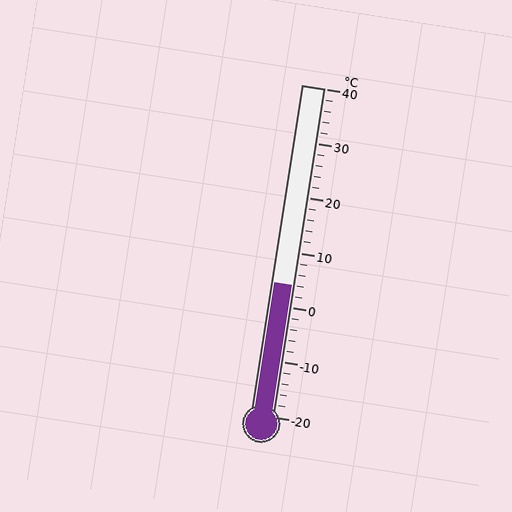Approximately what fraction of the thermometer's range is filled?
The thermometer is filled to approximately 40% of its range.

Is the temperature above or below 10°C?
The temperature is below 10°C.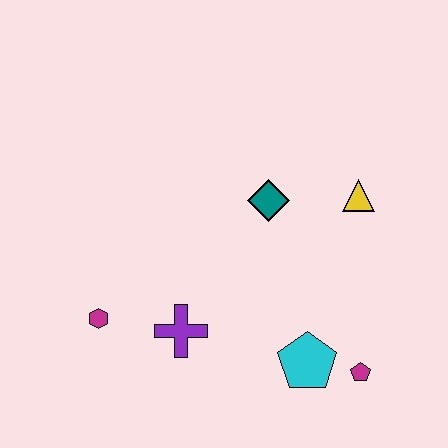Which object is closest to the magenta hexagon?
The purple cross is closest to the magenta hexagon.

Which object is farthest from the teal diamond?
The magenta hexagon is farthest from the teal diamond.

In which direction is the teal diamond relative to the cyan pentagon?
The teal diamond is above the cyan pentagon.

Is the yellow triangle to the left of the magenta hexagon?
No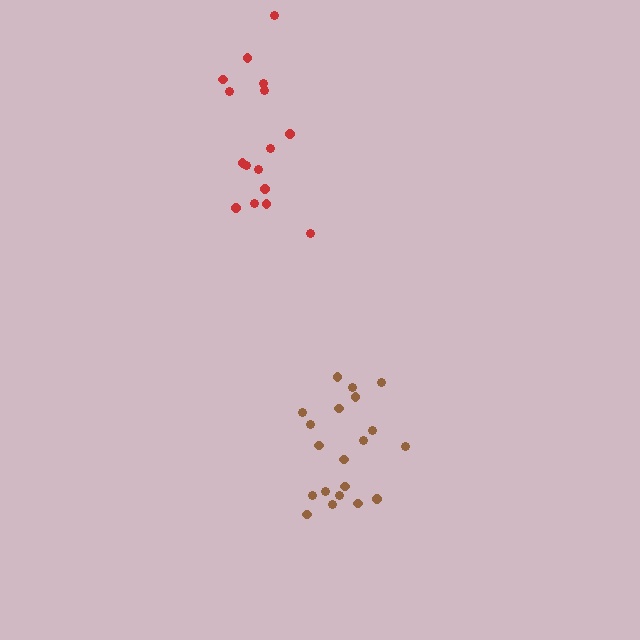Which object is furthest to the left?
The red cluster is leftmost.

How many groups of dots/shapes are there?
There are 2 groups.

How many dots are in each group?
Group 1: 20 dots, Group 2: 16 dots (36 total).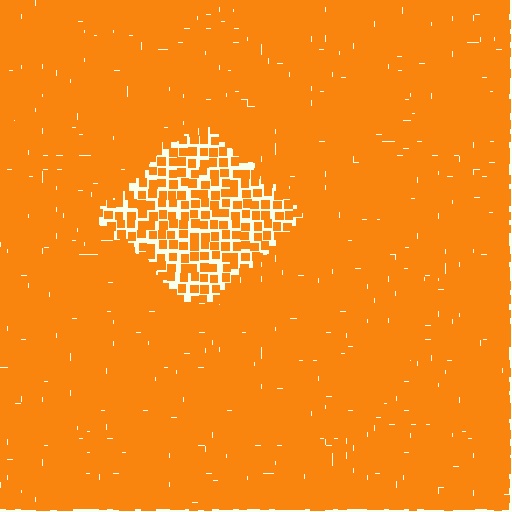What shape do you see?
I see a diamond.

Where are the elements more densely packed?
The elements are more densely packed outside the diamond boundary.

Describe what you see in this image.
The image contains small orange elements arranged at two different densities. A diamond-shaped region is visible where the elements are less densely packed than the surrounding area.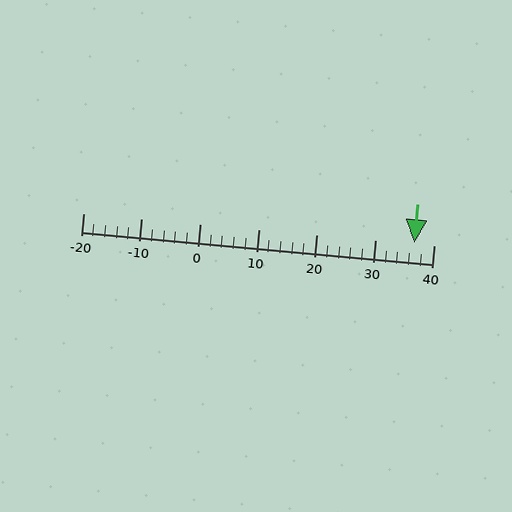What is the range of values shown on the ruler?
The ruler shows values from -20 to 40.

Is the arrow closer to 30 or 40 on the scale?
The arrow is closer to 40.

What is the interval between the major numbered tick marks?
The major tick marks are spaced 10 units apart.